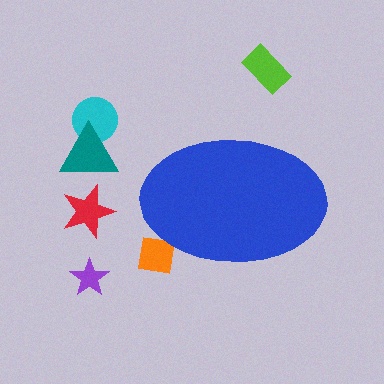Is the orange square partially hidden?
Yes, the orange square is partially hidden behind the blue ellipse.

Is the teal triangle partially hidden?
No, the teal triangle is fully visible.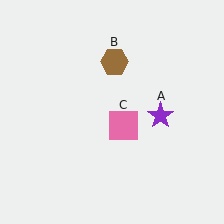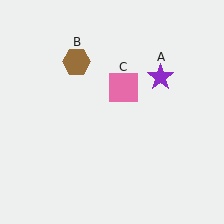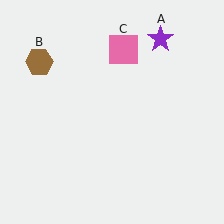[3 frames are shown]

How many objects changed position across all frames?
3 objects changed position: purple star (object A), brown hexagon (object B), pink square (object C).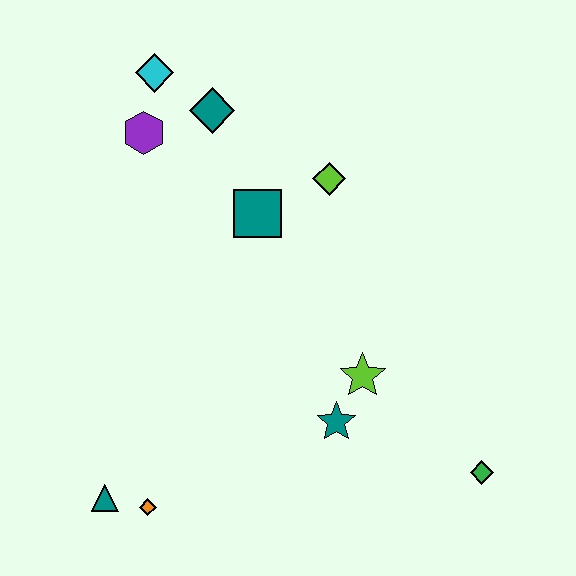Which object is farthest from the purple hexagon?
The green diamond is farthest from the purple hexagon.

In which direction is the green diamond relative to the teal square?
The green diamond is below the teal square.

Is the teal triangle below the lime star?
Yes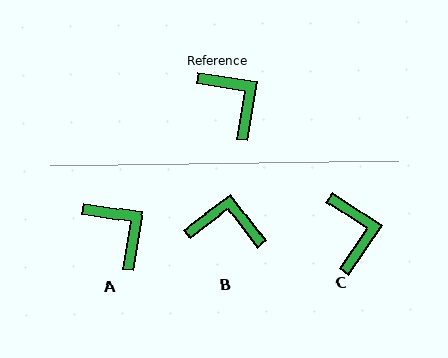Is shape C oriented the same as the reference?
No, it is off by about 25 degrees.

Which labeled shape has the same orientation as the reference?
A.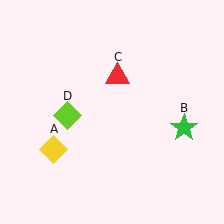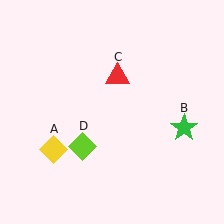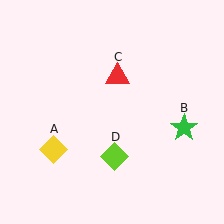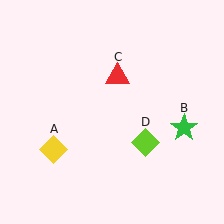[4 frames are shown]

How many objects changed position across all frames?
1 object changed position: lime diamond (object D).